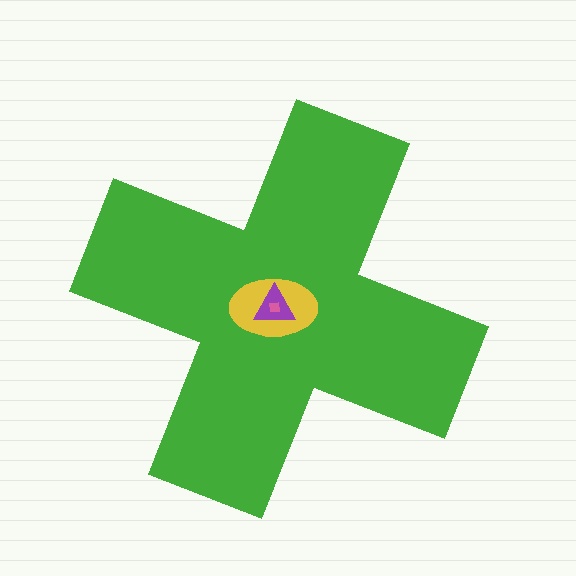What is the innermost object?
The pink square.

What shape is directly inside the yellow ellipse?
The purple triangle.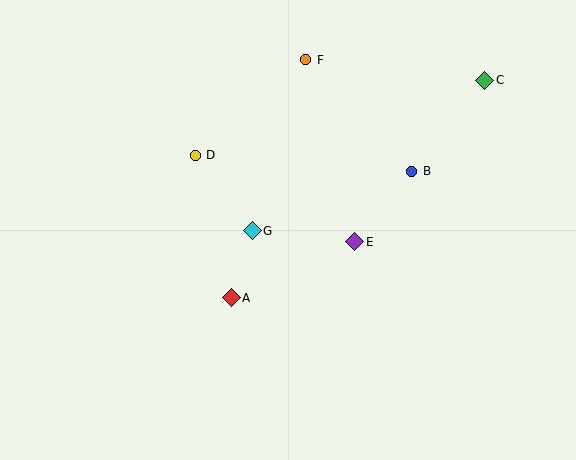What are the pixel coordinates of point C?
Point C is at (485, 80).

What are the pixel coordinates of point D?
Point D is at (195, 155).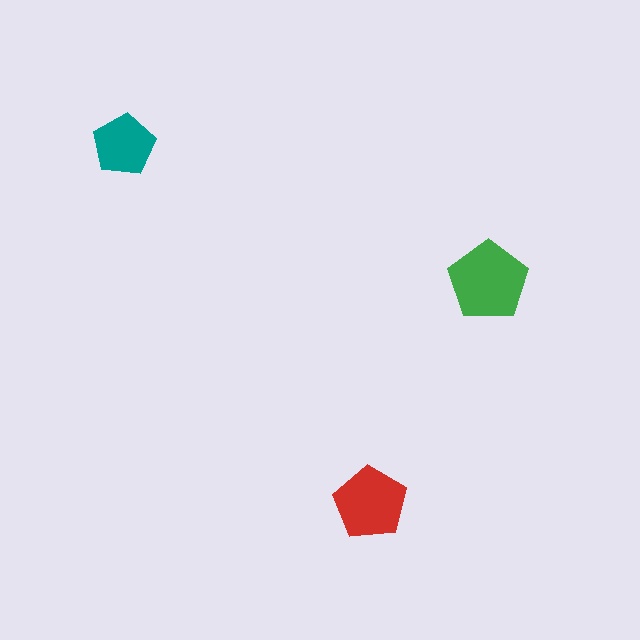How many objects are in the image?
There are 3 objects in the image.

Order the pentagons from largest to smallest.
the green one, the red one, the teal one.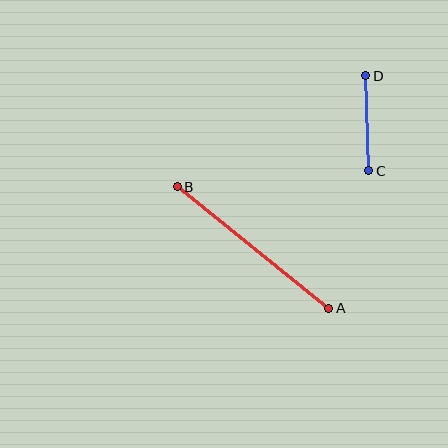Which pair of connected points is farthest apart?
Points A and B are farthest apart.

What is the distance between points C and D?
The distance is approximately 95 pixels.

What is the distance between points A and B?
The distance is approximately 194 pixels.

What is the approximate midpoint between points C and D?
The midpoint is at approximately (367, 123) pixels.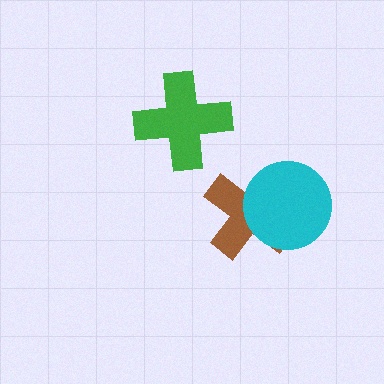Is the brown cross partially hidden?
Yes, it is partially covered by another shape.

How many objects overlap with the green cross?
0 objects overlap with the green cross.